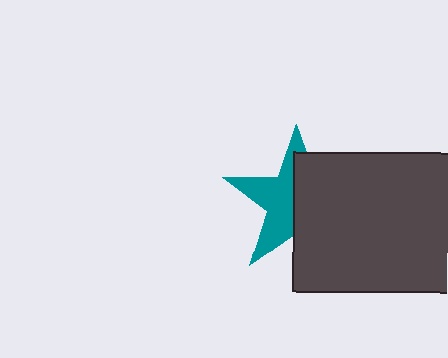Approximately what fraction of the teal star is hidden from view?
Roughly 52% of the teal star is hidden behind the dark gray rectangle.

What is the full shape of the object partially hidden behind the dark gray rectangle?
The partially hidden object is a teal star.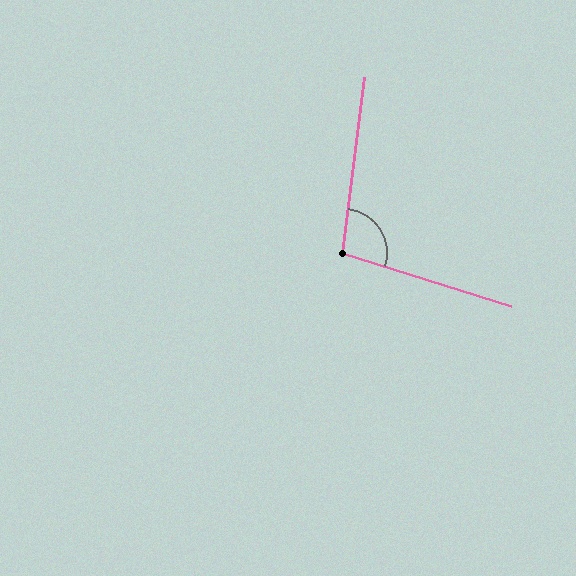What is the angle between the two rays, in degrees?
Approximately 101 degrees.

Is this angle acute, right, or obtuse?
It is obtuse.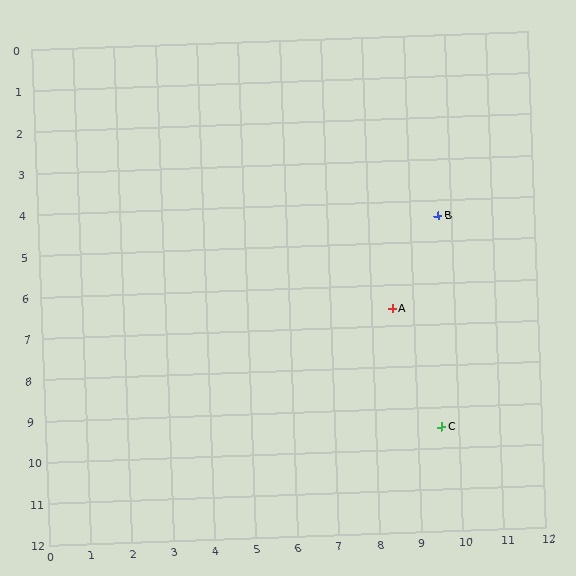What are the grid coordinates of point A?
Point A is at approximately (8.5, 6.6).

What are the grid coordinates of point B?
Point B is at approximately (9.7, 4.4).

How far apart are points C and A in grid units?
Points C and A are about 3.1 grid units apart.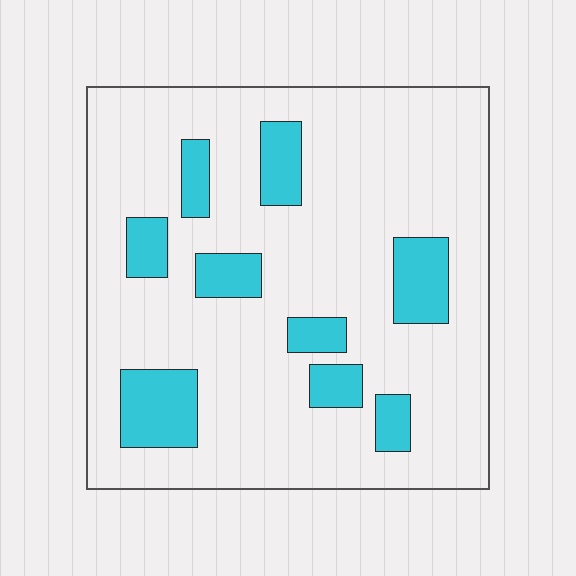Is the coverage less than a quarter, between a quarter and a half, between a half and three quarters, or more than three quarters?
Less than a quarter.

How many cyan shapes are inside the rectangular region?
9.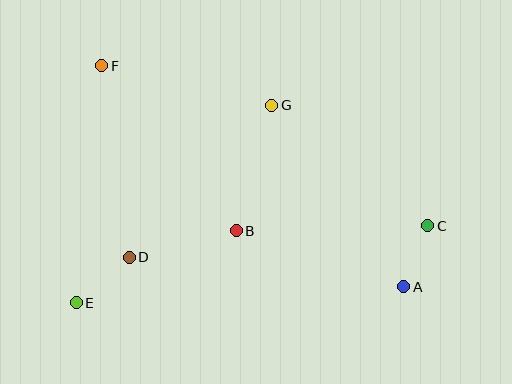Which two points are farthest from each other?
Points A and F are farthest from each other.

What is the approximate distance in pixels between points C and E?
The distance between C and E is approximately 360 pixels.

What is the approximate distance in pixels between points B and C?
The distance between B and C is approximately 192 pixels.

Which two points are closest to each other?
Points A and C are closest to each other.